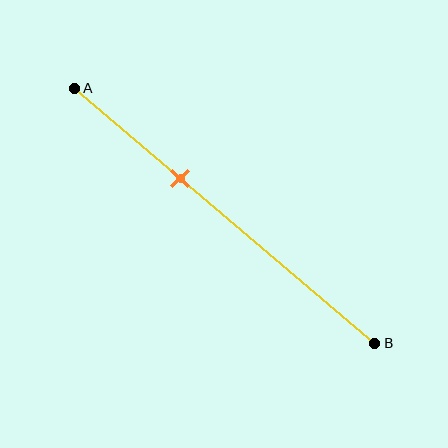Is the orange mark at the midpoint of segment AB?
No, the mark is at about 35% from A, not at the 50% midpoint.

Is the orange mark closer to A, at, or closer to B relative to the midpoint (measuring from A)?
The orange mark is closer to point A than the midpoint of segment AB.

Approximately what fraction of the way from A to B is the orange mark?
The orange mark is approximately 35% of the way from A to B.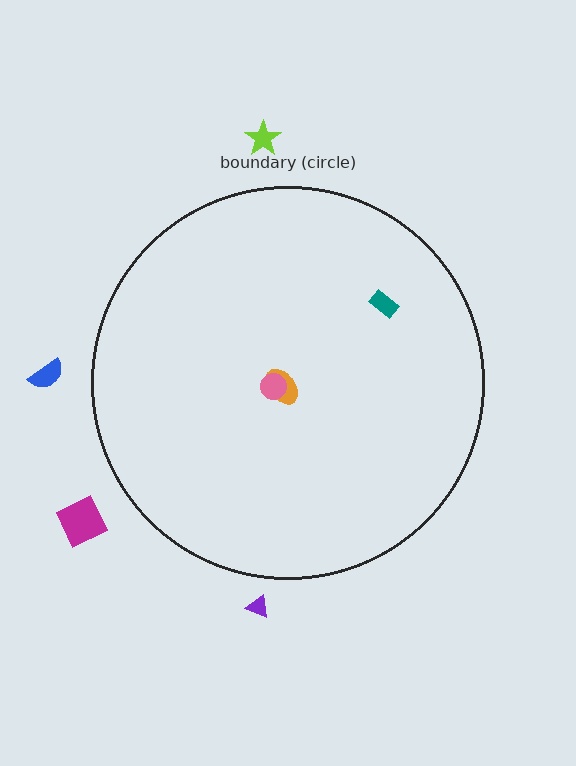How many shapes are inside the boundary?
3 inside, 4 outside.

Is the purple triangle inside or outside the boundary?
Outside.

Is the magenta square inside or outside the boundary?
Outside.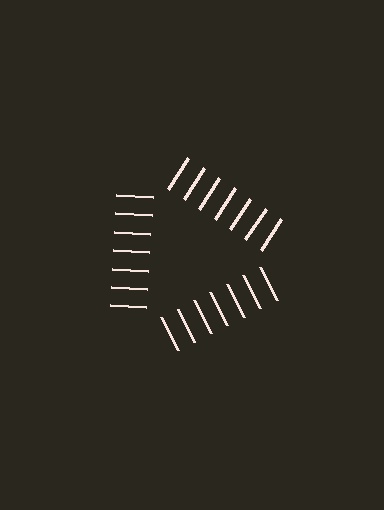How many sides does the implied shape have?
3 sides — the line-ends trace a triangle.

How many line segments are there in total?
21 — 7 along each of the 3 edges.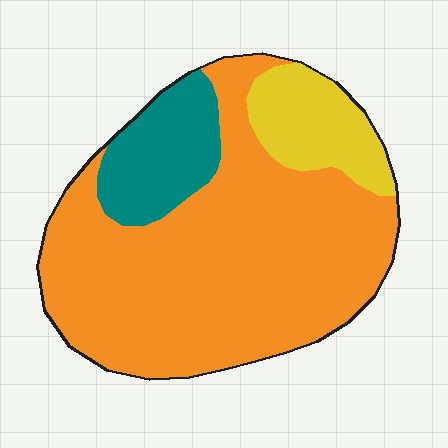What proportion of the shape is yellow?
Yellow takes up less than a sixth of the shape.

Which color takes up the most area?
Orange, at roughly 70%.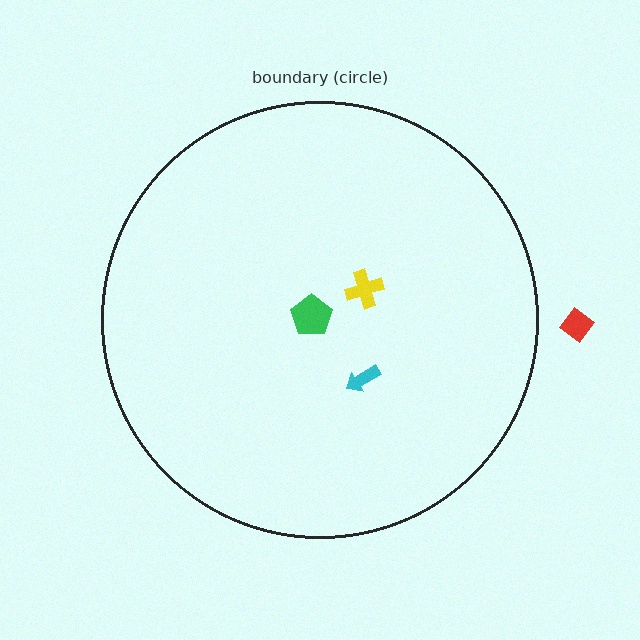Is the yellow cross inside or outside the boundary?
Inside.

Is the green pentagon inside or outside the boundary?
Inside.